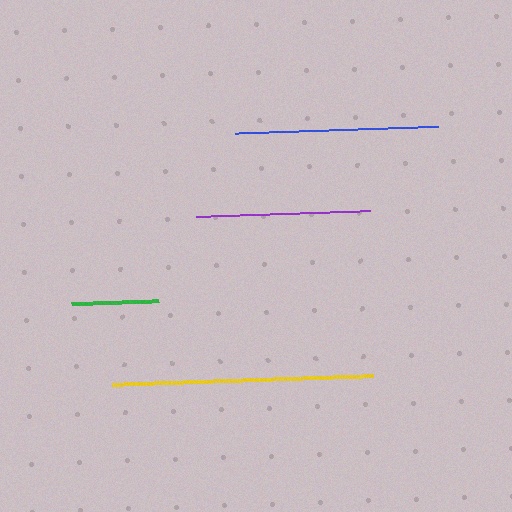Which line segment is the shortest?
The green line is the shortest at approximately 87 pixels.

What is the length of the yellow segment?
The yellow segment is approximately 261 pixels long.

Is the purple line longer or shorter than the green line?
The purple line is longer than the green line.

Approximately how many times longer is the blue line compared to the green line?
The blue line is approximately 2.3 times the length of the green line.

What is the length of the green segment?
The green segment is approximately 87 pixels long.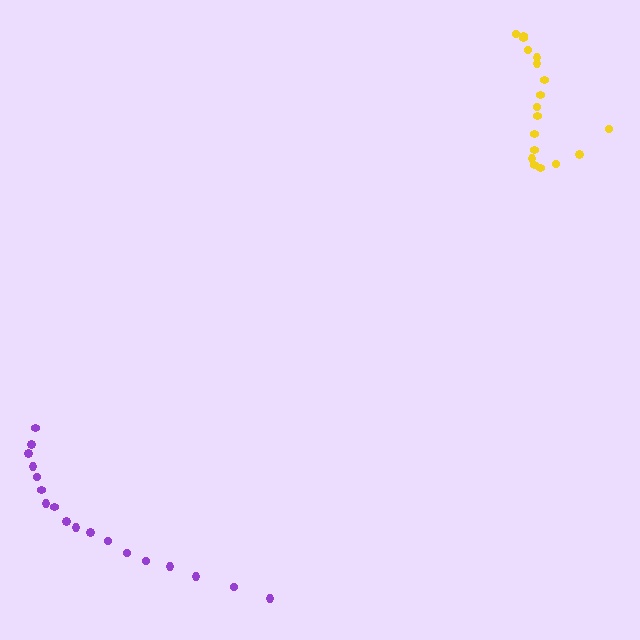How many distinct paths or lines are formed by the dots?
There are 2 distinct paths.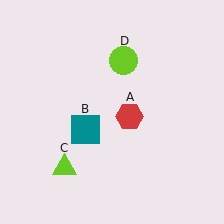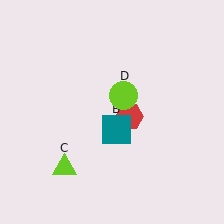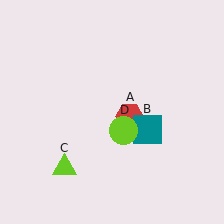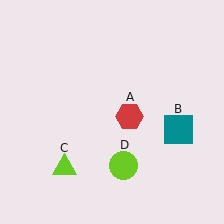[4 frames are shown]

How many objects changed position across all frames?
2 objects changed position: teal square (object B), lime circle (object D).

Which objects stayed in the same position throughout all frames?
Red hexagon (object A) and lime triangle (object C) remained stationary.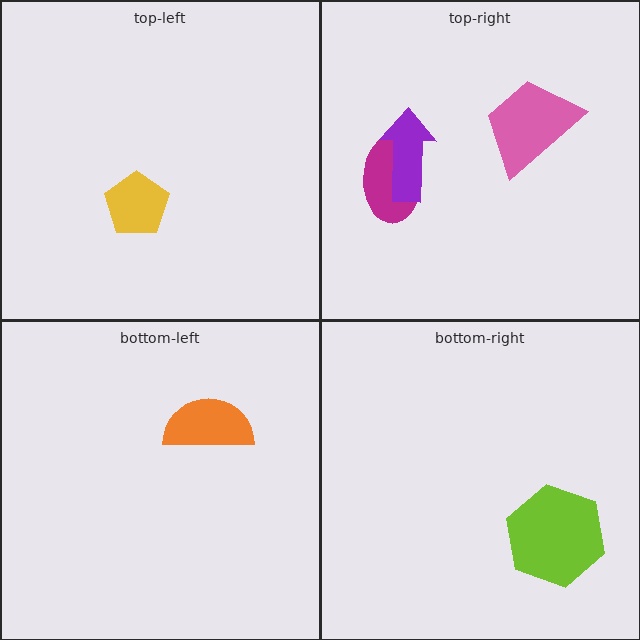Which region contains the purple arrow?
The top-right region.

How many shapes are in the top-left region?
1.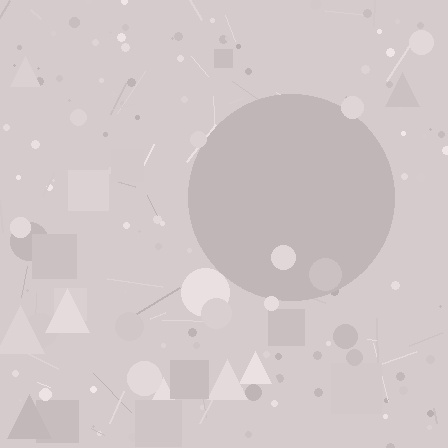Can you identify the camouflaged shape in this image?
The camouflaged shape is a circle.